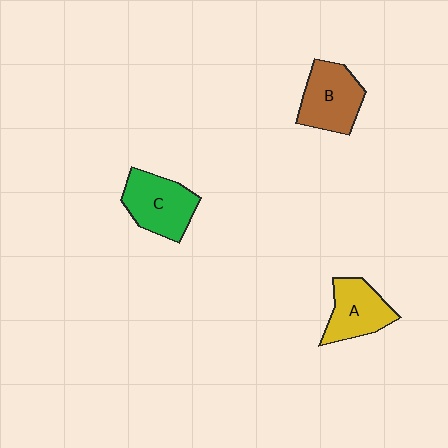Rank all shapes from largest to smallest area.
From largest to smallest: C (green), B (brown), A (yellow).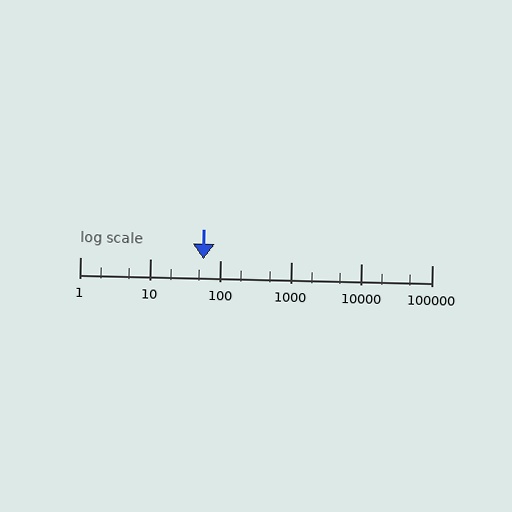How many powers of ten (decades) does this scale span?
The scale spans 5 decades, from 1 to 100000.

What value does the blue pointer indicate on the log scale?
The pointer indicates approximately 56.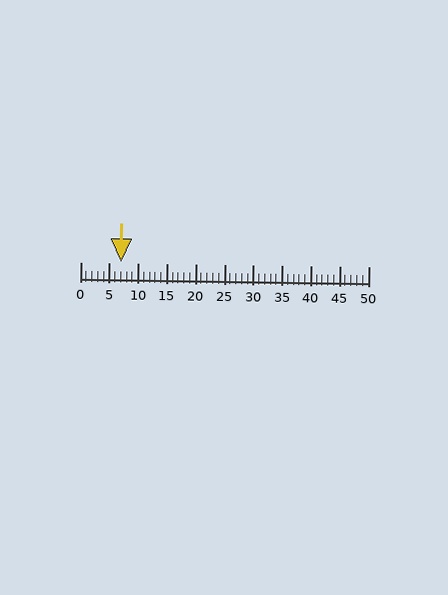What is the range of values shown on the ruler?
The ruler shows values from 0 to 50.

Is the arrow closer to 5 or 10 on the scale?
The arrow is closer to 5.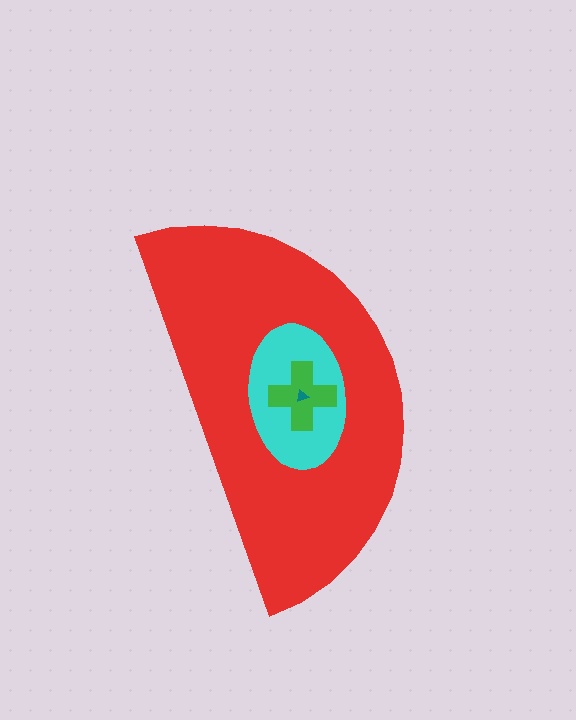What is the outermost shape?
The red semicircle.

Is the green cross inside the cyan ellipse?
Yes.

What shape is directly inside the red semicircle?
The cyan ellipse.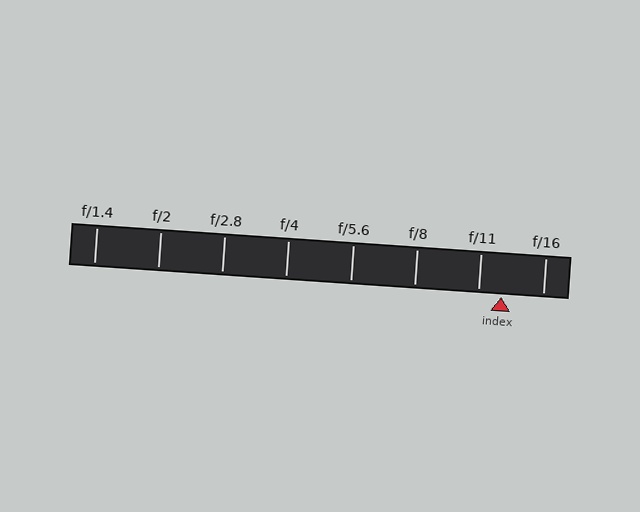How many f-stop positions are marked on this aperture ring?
There are 8 f-stop positions marked.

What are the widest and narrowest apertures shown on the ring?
The widest aperture shown is f/1.4 and the narrowest is f/16.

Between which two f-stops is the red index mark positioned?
The index mark is between f/11 and f/16.